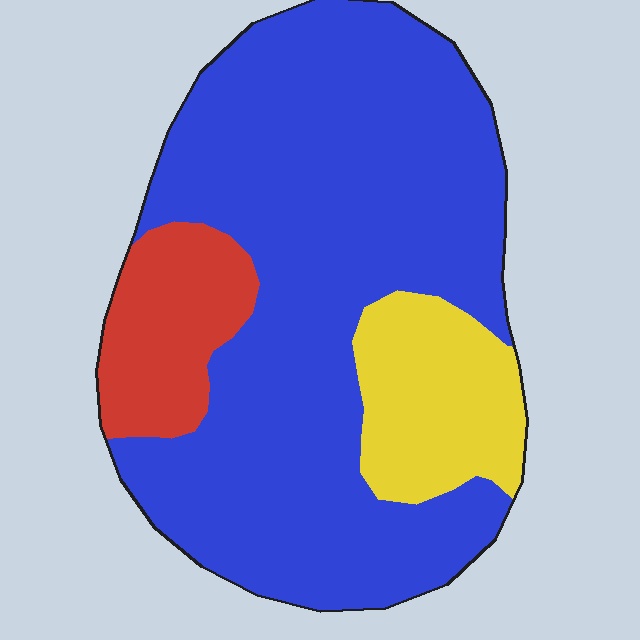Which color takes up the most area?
Blue, at roughly 75%.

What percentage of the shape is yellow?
Yellow covers 14% of the shape.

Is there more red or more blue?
Blue.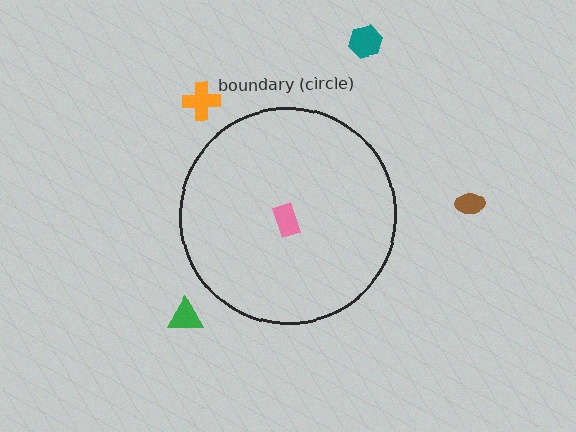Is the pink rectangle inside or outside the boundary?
Inside.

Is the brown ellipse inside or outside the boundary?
Outside.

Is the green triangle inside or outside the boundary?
Outside.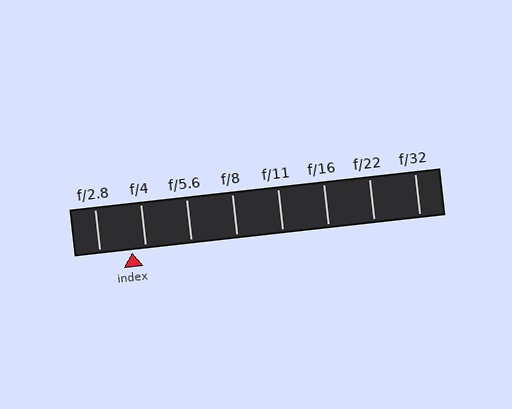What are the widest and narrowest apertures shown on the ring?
The widest aperture shown is f/2.8 and the narrowest is f/32.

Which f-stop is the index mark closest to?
The index mark is closest to f/4.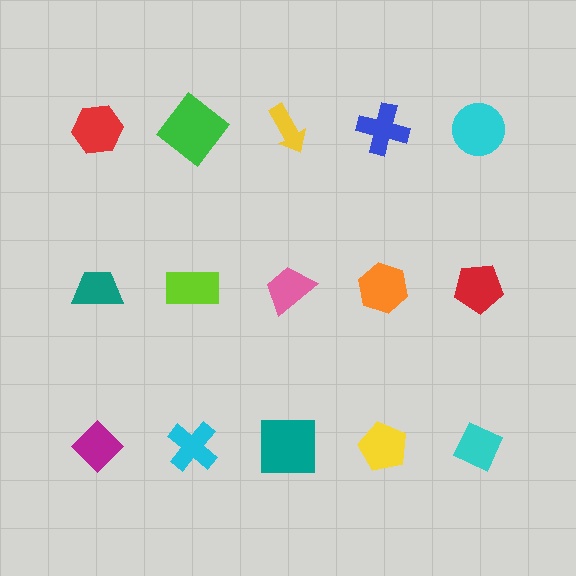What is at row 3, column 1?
A magenta diamond.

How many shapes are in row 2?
5 shapes.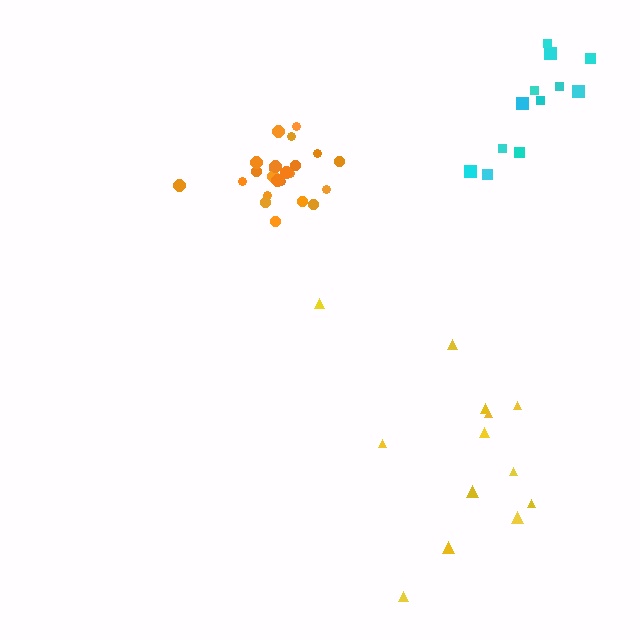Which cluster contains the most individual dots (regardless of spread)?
Orange (23).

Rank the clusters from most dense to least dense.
orange, cyan, yellow.